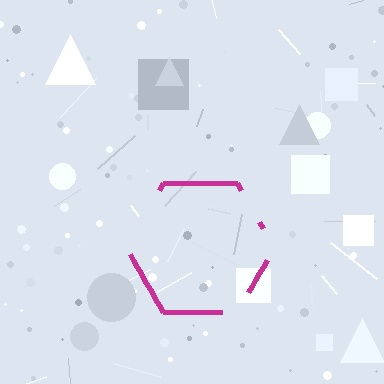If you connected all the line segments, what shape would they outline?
They would outline a hexagon.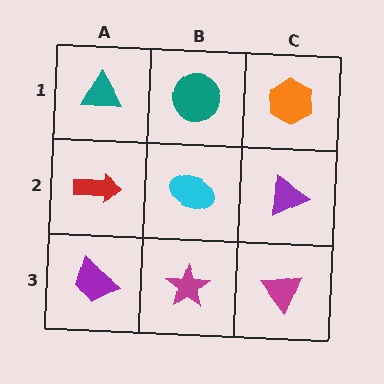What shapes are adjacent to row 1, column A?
A red arrow (row 2, column A), a teal circle (row 1, column B).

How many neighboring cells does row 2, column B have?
4.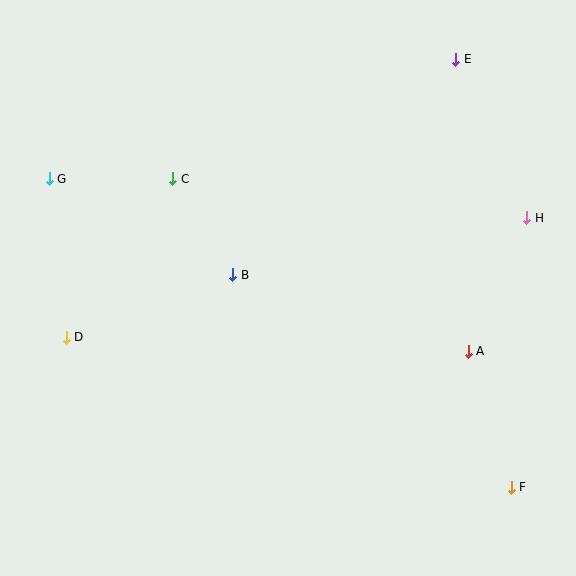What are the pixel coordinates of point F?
Point F is at (511, 487).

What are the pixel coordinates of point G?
Point G is at (49, 179).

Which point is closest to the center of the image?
Point B at (233, 275) is closest to the center.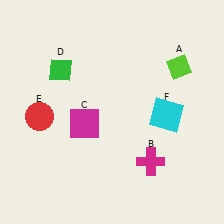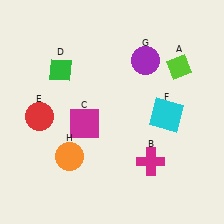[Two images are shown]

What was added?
A purple circle (G), an orange circle (H) were added in Image 2.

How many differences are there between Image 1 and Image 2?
There are 2 differences between the two images.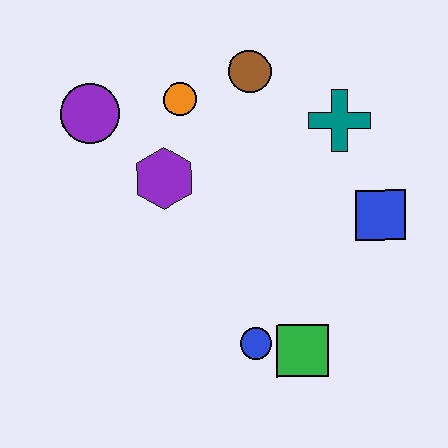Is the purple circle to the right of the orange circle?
No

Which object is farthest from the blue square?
The purple circle is farthest from the blue square.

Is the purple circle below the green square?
No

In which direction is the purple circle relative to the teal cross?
The purple circle is to the left of the teal cross.